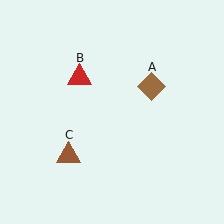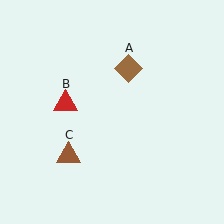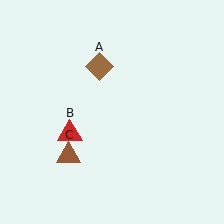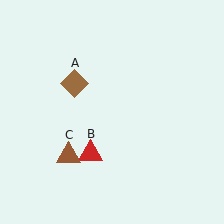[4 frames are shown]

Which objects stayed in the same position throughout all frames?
Brown triangle (object C) remained stationary.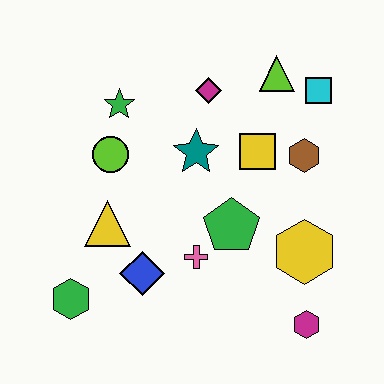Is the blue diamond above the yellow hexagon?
No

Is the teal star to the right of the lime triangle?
No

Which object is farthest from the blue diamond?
The cyan square is farthest from the blue diamond.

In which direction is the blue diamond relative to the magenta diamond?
The blue diamond is below the magenta diamond.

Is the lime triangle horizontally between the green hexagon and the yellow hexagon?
Yes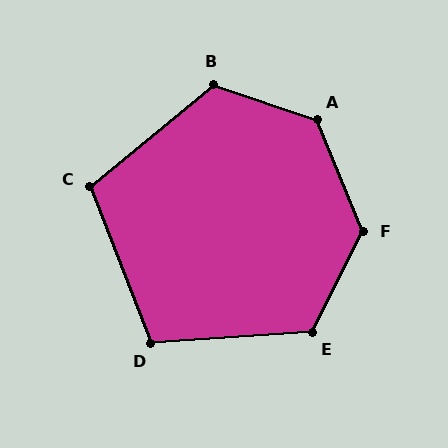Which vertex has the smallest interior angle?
D, at approximately 108 degrees.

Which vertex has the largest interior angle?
A, at approximately 131 degrees.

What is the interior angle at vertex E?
Approximately 121 degrees (obtuse).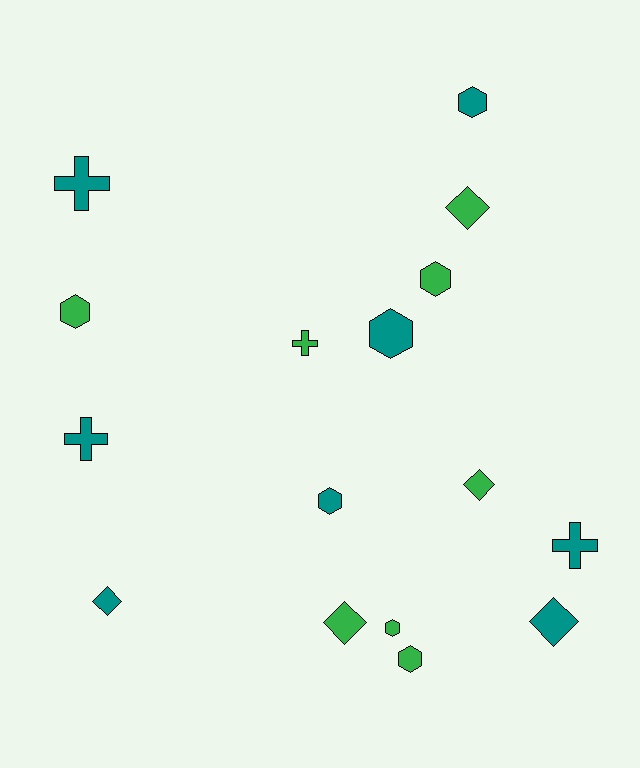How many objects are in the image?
There are 16 objects.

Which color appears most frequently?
Green, with 8 objects.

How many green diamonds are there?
There are 3 green diamonds.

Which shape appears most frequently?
Hexagon, with 7 objects.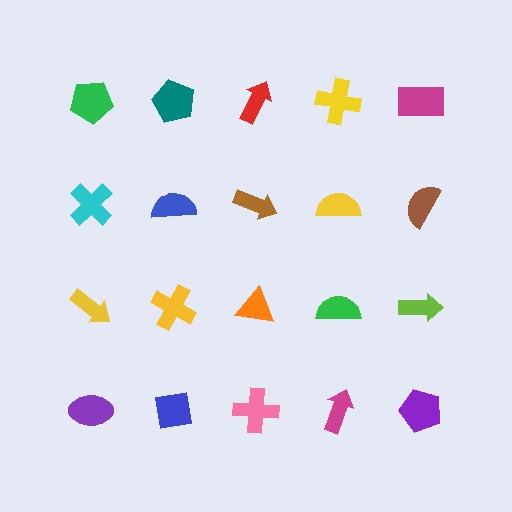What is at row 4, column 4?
A magenta arrow.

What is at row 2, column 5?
A brown semicircle.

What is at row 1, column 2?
A teal pentagon.